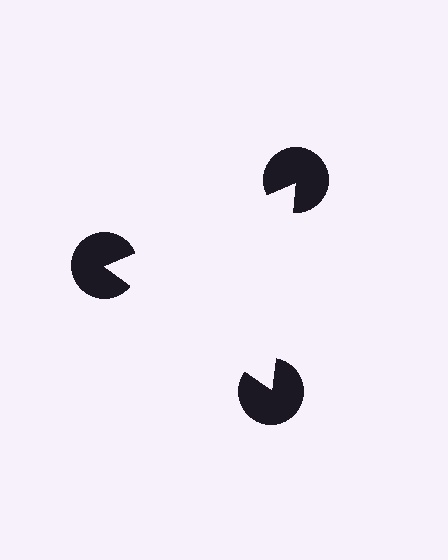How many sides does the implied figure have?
3 sides.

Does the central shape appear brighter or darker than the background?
It typically appears slightly brighter than the background, even though no actual brightness change is drawn.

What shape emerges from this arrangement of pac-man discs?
An illusory triangle — its edges are inferred from the aligned wedge cuts in the pac-man discs, not physically drawn.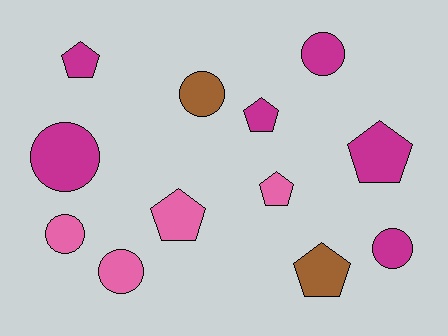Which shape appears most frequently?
Pentagon, with 6 objects.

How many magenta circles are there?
There are 3 magenta circles.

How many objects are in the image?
There are 12 objects.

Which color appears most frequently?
Magenta, with 6 objects.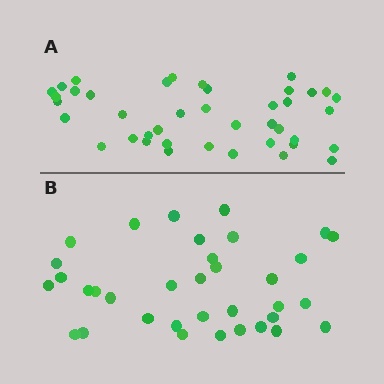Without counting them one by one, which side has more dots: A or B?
Region A (the top region) has more dots.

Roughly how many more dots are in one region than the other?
Region A has about 6 more dots than region B.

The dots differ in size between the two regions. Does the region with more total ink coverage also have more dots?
No. Region B has more total ink coverage because its dots are larger, but region A actually contains more individual dots. Total area can be misleading — the number of items is what matters here.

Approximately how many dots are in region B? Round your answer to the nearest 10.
About 40 dots. (The exact count is 35, which rounds to 40.)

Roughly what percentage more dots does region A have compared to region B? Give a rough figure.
About 15% more.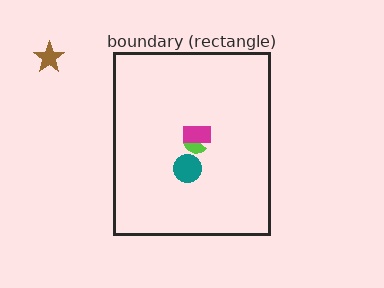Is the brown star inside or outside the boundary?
Outside.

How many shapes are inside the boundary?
3 inside, 1 outside.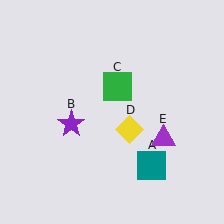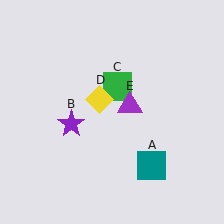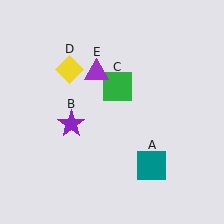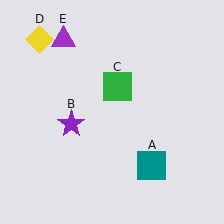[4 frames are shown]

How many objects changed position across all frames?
2 objects changed position: yellow diamond (object D), purple triangle (object E).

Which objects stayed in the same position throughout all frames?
Teal square (object A) and purple star (object B) and green square (object C) remained stationary.